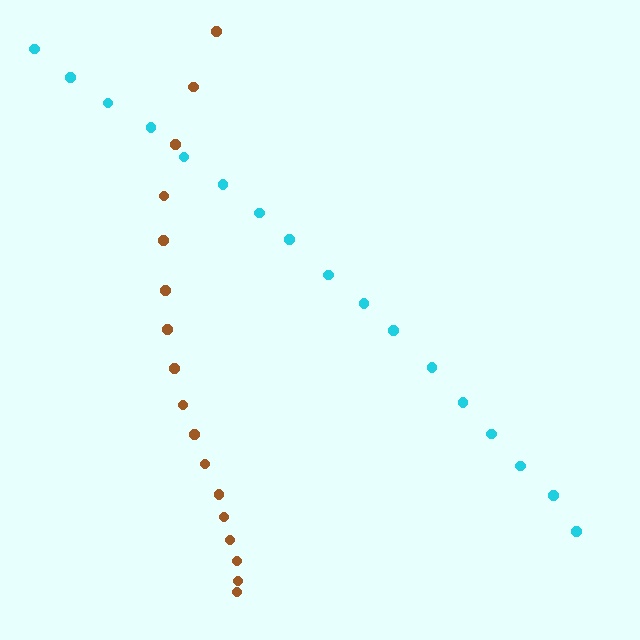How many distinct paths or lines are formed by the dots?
There are 2 distinct paths.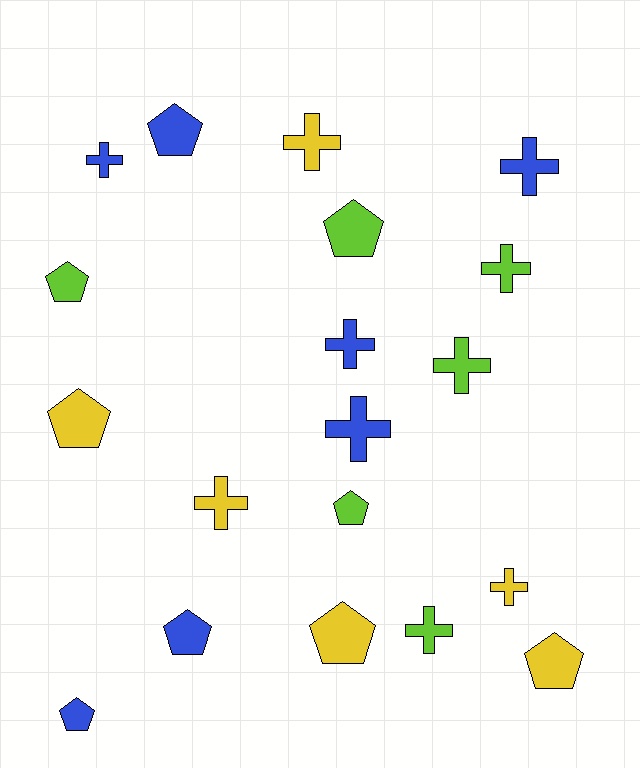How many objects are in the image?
There are 19 objects.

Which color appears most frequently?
Blue, with 7 objects.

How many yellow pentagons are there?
There are 3 yellow pentagons.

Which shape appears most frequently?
Cross, with 10 objects.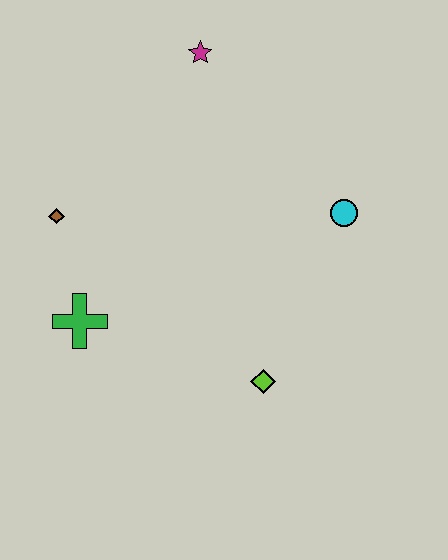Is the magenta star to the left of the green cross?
No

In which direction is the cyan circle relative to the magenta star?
The cyan circle is below the magenta star.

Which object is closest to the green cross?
The brown diamond is closest to the green cross.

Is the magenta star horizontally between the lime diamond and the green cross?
Yes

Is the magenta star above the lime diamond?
Yes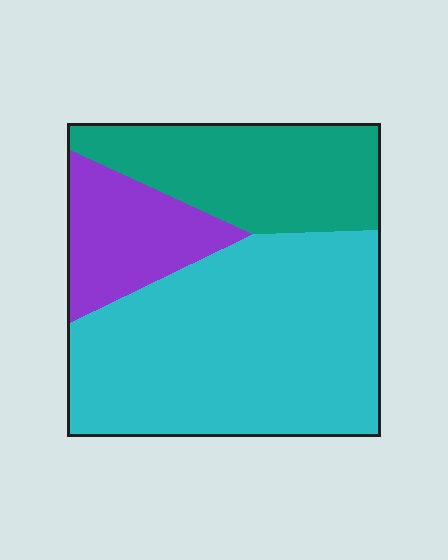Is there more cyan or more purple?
Cyan.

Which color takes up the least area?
Purple, at roughly 15%.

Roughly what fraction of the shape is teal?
Teal covers around 25% of the shape.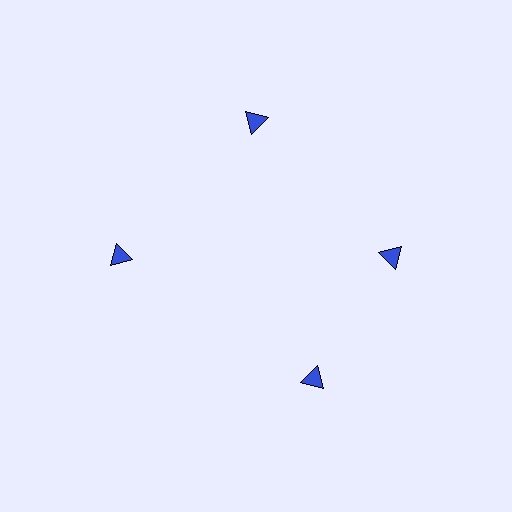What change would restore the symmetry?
The symmetry would be restored by rotating it back into even spacing with its neighbors so that all 4 triangles sit at equal angles and equal distance from the center.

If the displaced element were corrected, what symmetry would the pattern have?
It would have 4-fold rotational symmetry — the pattern would map onto itself every 90 degrees.